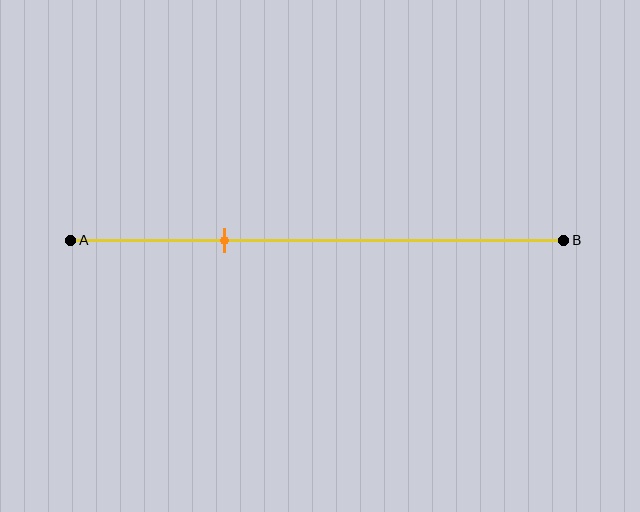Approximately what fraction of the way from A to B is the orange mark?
The orange mark is approximately 30% of the way from A to B.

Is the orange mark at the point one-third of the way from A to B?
Yes, the mark is approximately at the one-third point.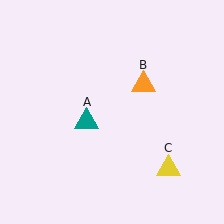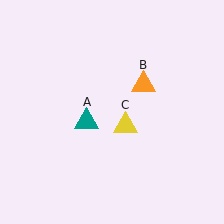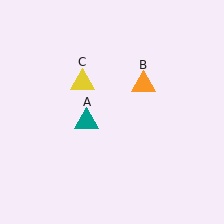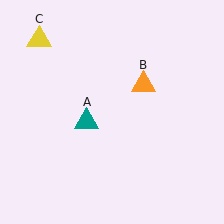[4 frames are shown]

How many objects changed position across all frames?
1 object changed position: yellow triangle (object C).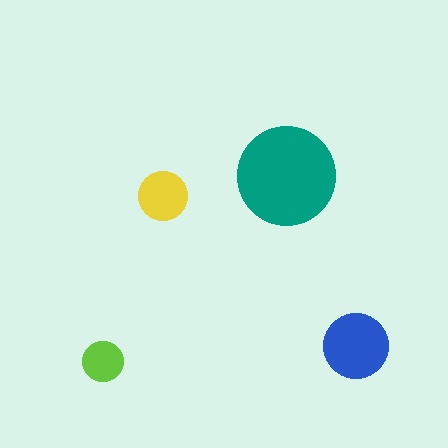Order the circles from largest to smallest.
the teal one, the blue one, the yellow one, the lime one.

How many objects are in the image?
There are 4 objects in the image.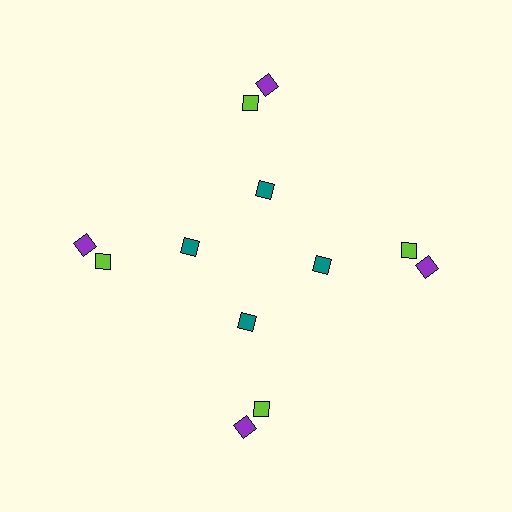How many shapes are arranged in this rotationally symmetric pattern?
There are 12 shapes, arranged in 4 groups of 3.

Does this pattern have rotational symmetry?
Yes, this pattern has 4-fold rotational symmetry. It looks the same after rotating 90 degrees around the center.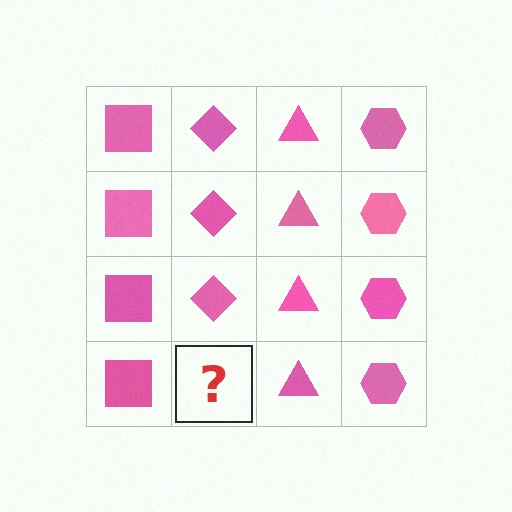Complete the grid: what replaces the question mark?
The question mark should be replaced with a pink diamond.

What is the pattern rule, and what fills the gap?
The rule is that each column has a consistent shape. The gap should be filled with a pink diamond.